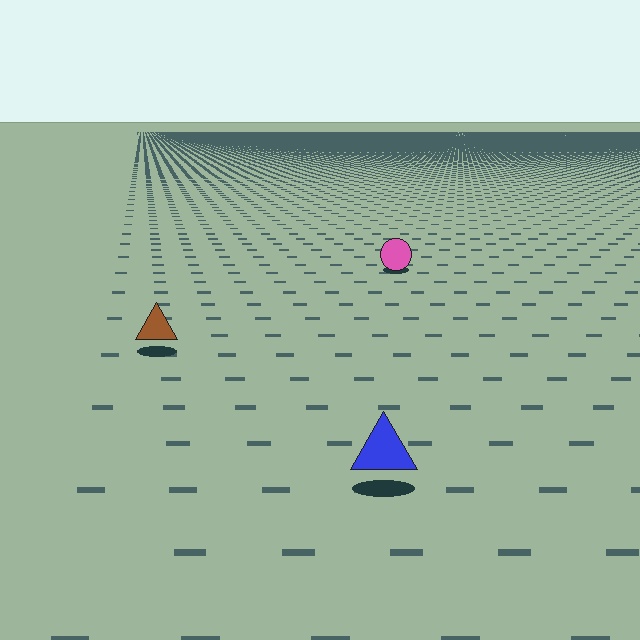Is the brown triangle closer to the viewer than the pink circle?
Yes. The brown triangle is closer — you can tell from the texture gradient: the ground texture is coarser near it.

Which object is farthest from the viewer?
The pink circle is farthest from the viewer. It appears smaller and the ground texture around it is denser.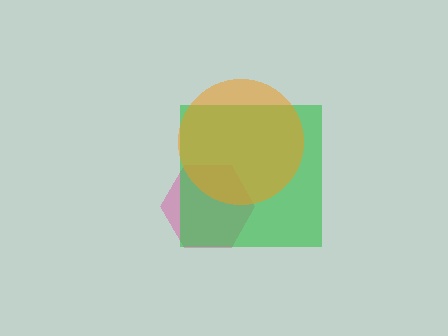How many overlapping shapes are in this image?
There are 3 overlapping shapes in the image.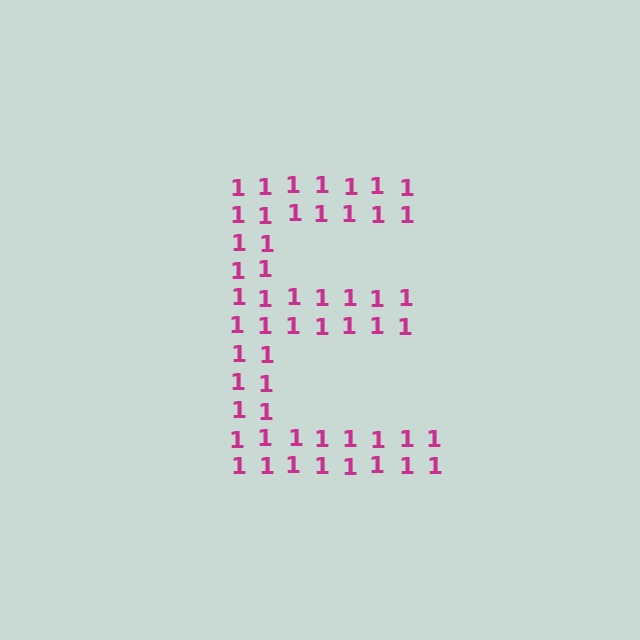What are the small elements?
The small elements are digit 1's.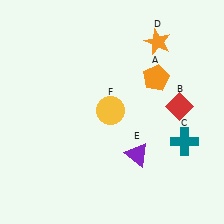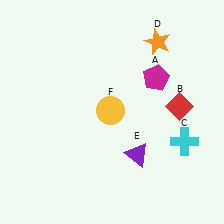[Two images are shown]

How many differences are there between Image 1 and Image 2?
There are 2 differences between the two images.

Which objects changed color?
A changed from orange to magenta. C changed from teal to cyan.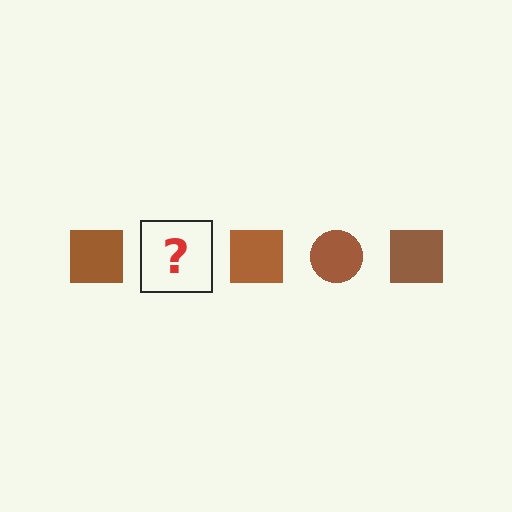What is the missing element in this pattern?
The missing element is a brown circle.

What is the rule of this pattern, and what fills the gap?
The rule is that the pattern cycles through square, circle shapes in brown. The gap should be filled with a brown circle.